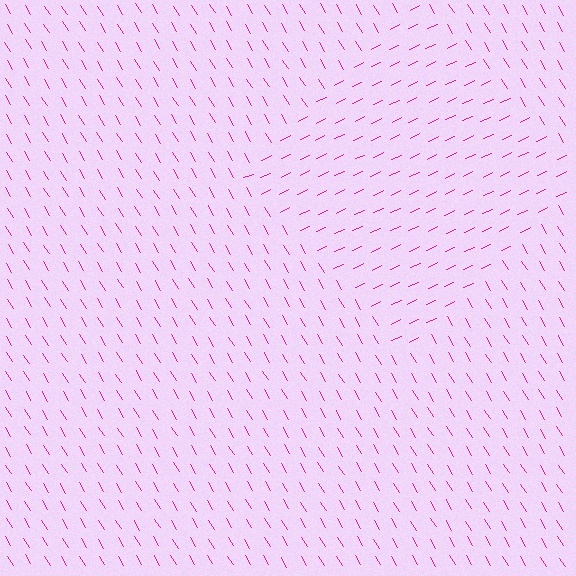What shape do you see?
I see a diamond.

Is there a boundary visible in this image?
Yes, there is a texture boundary formed by a change in line orientation.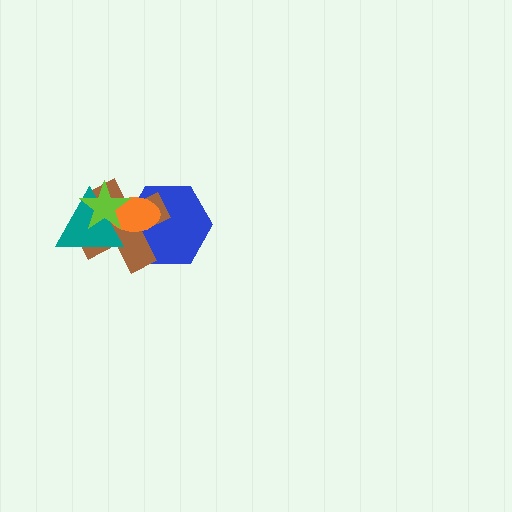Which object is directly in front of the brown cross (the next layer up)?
The orange ellipse is directly in front of the brown cross.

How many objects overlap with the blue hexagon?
2 objects overlap with the blue hexagon.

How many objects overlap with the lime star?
3 objects overlap with the lime star.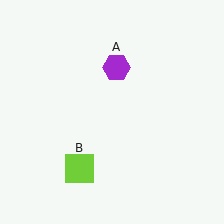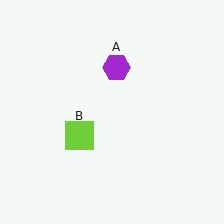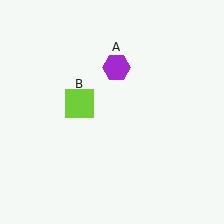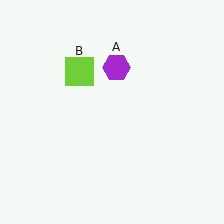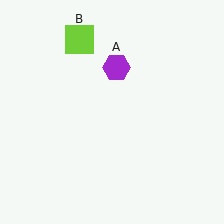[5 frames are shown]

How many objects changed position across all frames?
1 object changed position: lime square (object B).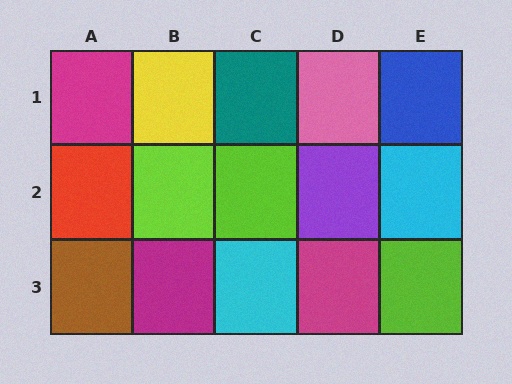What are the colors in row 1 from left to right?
Magenta, yellow, teal, pink, blue.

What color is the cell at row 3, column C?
Cyan.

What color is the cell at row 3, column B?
Magenta.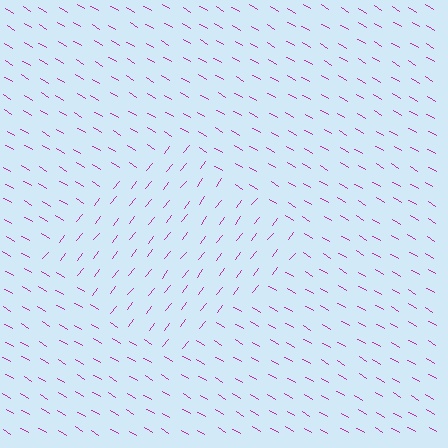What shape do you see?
I see a diamond.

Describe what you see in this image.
The image is filled with small magenta line segments. A diamond region in the image has lines oriented differently from the surrounding lines, creating a visible texture boundary.